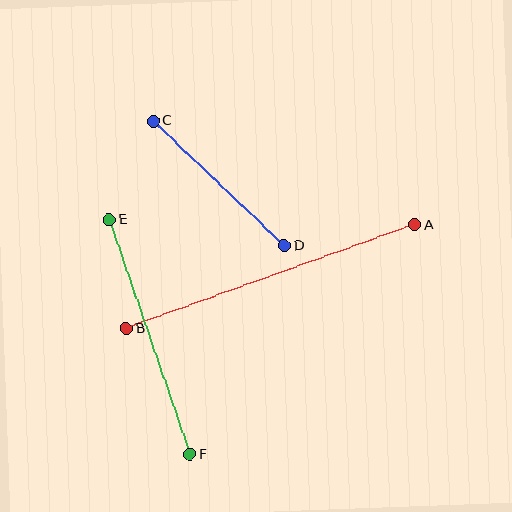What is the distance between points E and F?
The distance is approximately 248 pixels.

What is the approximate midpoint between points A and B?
The midpoint is at approximately (270, 277) pixels.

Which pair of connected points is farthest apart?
Points A and B are farthest apart.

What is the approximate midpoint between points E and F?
The midpoint is at approximately (150, 337) pixels.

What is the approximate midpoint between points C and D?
The midpoint is at approximately (219, 184) pixels.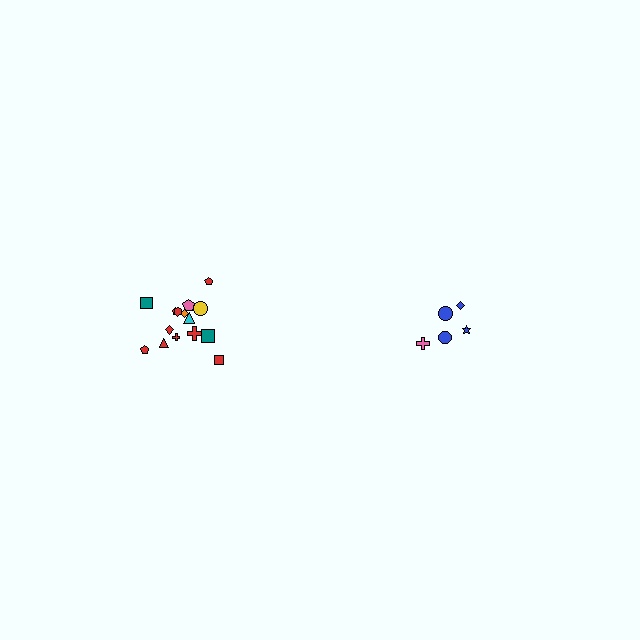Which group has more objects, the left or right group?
The left group.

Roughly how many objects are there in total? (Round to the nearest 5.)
Roughly 20 objects in total.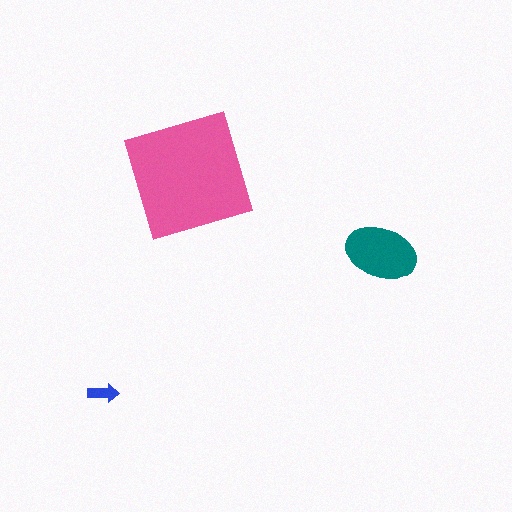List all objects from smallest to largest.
The blue arrow, the teal ellipse, the pink square.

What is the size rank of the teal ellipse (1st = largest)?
2nd.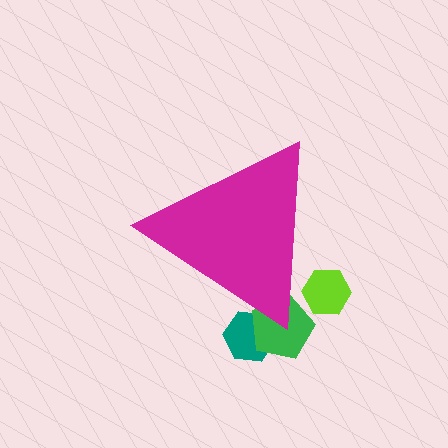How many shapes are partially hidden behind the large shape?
3 shapes are partially hidden.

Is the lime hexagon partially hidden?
Yes, the lime hexagon is partially hidden behind the magenta triangle.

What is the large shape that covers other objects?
A magenta triangle.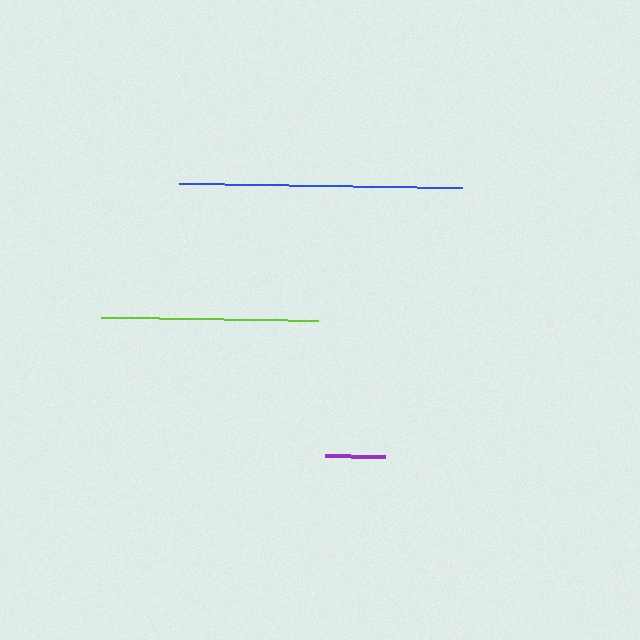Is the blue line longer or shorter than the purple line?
The blue line is longer than the purple line.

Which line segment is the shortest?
The purple line is the shortest at approximately 61 pixels.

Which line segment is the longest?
The blue line is the longest at approximately 283 pixels.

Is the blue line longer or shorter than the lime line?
The blue line is longer than the lime line.